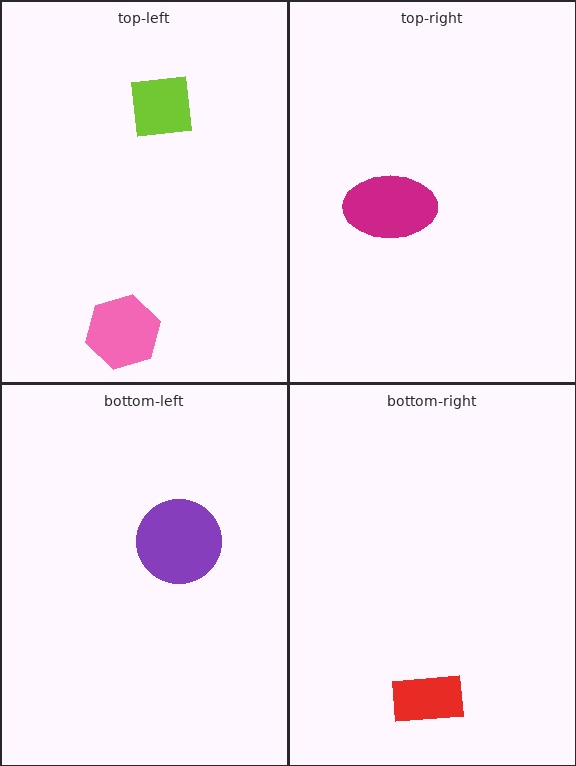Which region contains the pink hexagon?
The top-left region.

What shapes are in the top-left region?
The pink hexagon, the lime square.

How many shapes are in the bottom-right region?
1.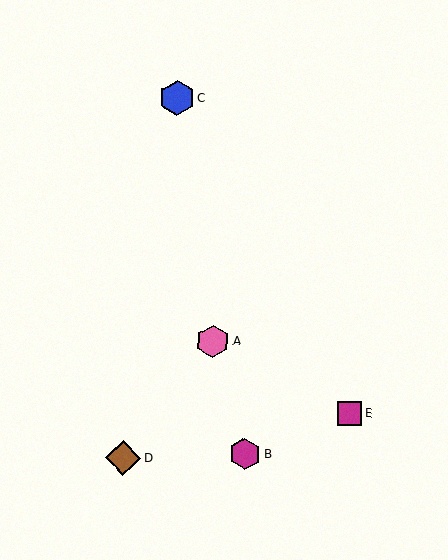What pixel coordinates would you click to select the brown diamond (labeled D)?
Click at (123, 458) to select the brown diamond D.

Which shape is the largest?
The blue hexagon (labeled C) is the largest.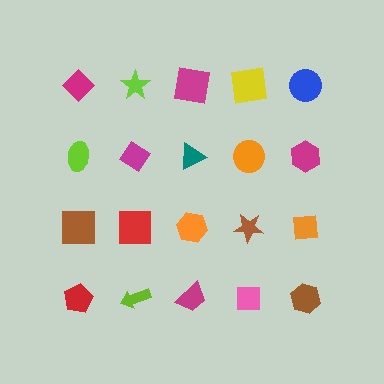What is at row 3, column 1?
A brown square.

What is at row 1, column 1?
A magenta diamond.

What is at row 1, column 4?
A yellow square.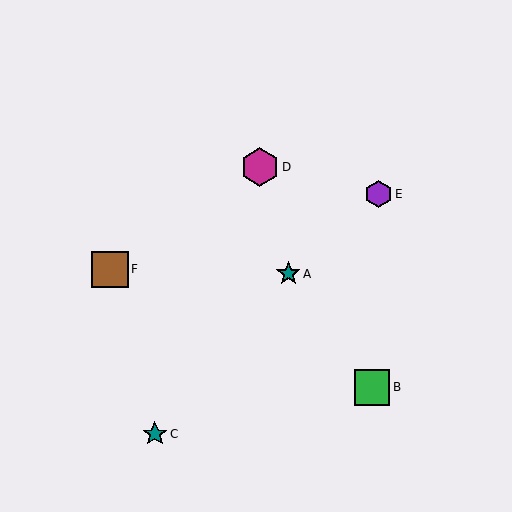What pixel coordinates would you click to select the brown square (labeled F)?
Click at (110, 269) to select the brown square F.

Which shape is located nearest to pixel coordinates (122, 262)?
The brown square (labeled F) at (110, 269) is nearest to that location.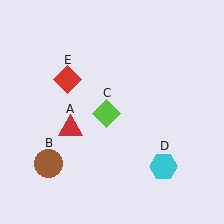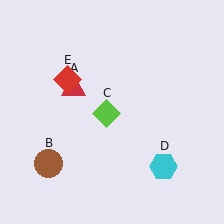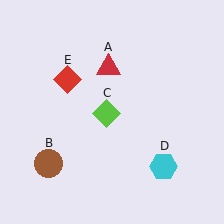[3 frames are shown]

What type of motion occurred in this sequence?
The red triangle (object A) rotated clockwise around the center of the scene.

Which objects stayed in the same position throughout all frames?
Brown circle (object B) and lime diamond (object C) and cyan hexagon (object D) and red diamond (object E) remained stationary.